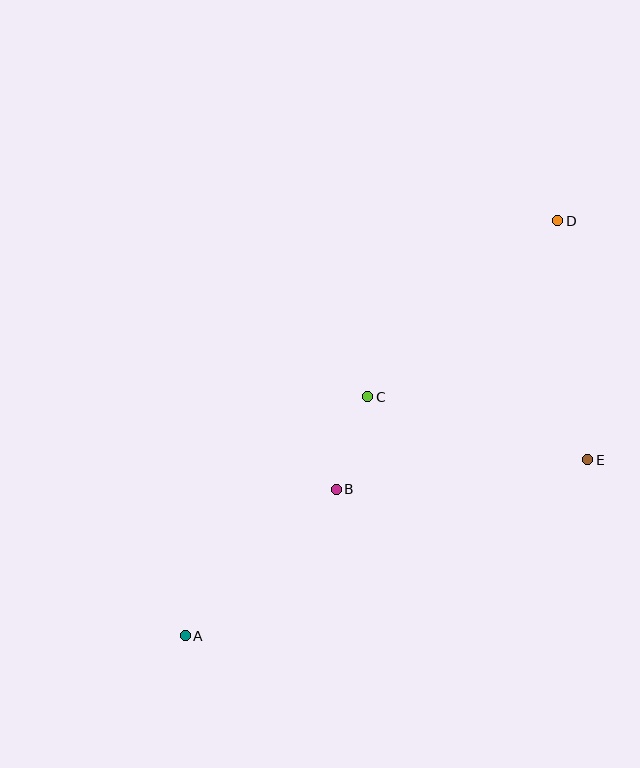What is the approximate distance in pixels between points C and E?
The distance between C and E is approximately 229 pixels.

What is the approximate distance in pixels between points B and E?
The distance between B and E is approximately 253 pixels.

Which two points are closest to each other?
Points B and C are closest to each other.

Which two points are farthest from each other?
Points A and D are farthest from each other.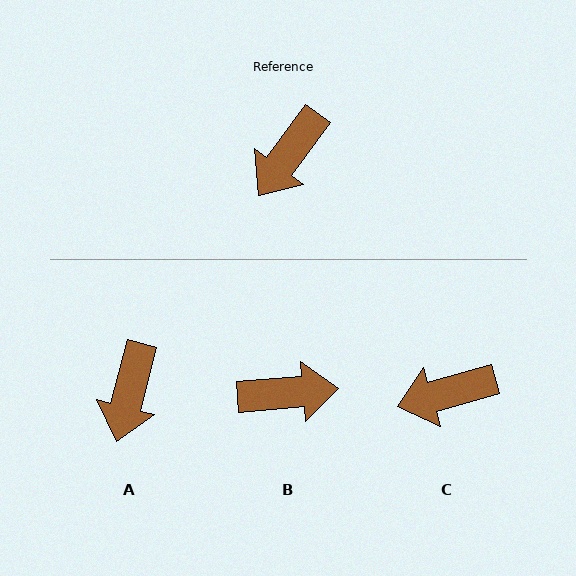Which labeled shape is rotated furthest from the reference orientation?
B, about 131 degrees away.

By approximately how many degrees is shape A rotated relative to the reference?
Approximately 22 degrees counter-clockwise.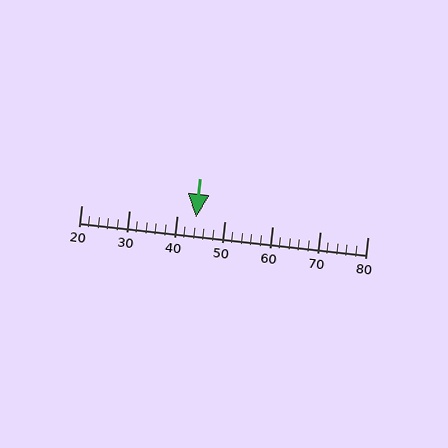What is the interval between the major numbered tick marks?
The major tick marks are spaced 10 units apart.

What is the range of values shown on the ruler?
The ruler shows values from 20 to 80.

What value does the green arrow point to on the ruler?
The green arrow points to approximately 44.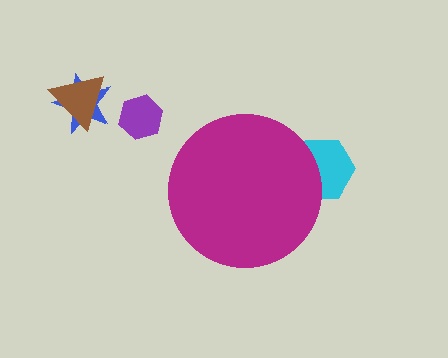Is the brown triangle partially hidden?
No, the brown triangle is fully visible.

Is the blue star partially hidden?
No, the blue star is fully visible.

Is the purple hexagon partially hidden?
No, the purple hexagon is fully visible.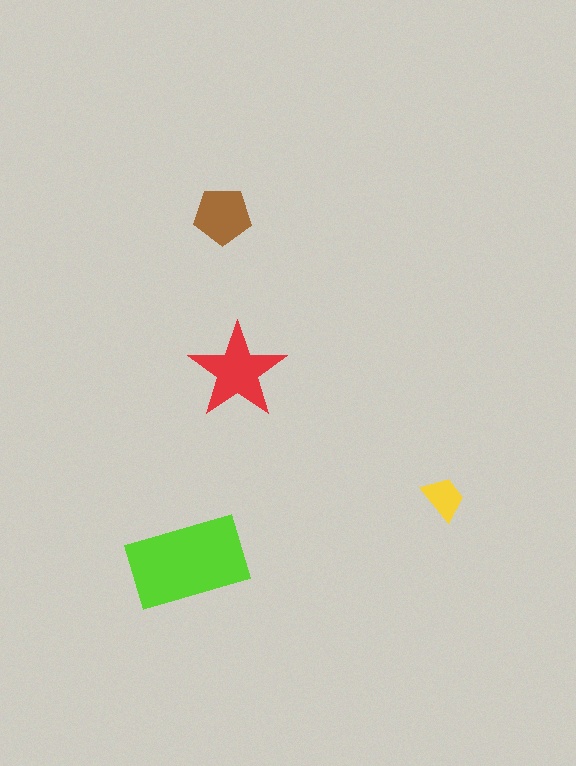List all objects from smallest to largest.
The yellow trapezoid, the brown pentagon, the red star, the lime rectangle.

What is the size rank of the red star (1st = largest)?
2nd.